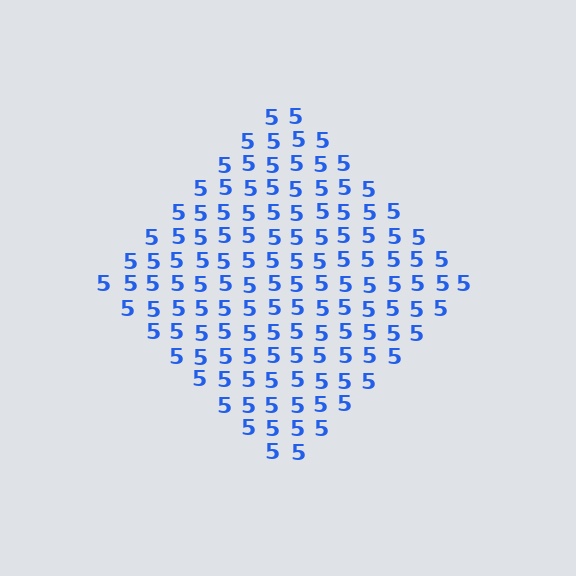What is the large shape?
The large shape is a diamond.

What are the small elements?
The small elements are digit 5's.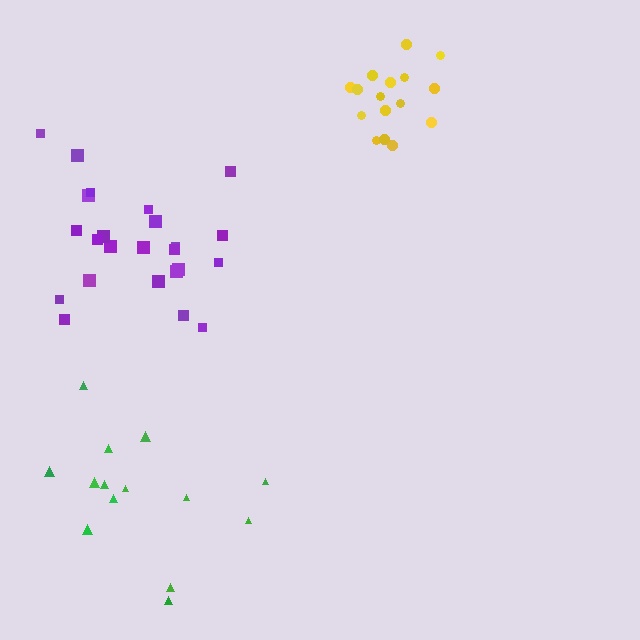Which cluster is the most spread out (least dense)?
Green.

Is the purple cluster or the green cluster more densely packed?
Purple.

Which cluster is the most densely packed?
Yellow.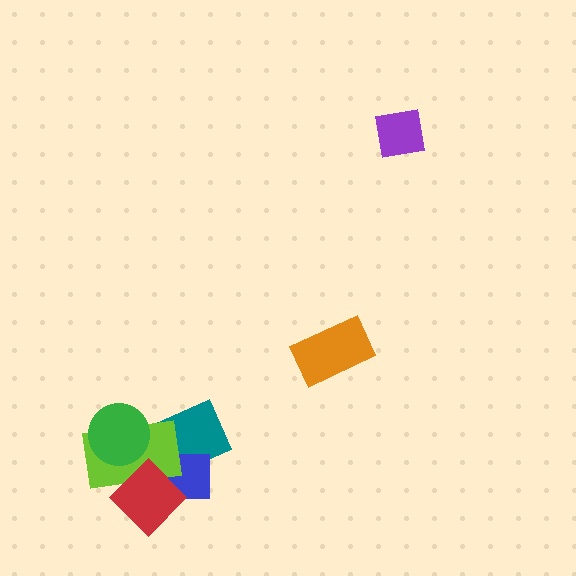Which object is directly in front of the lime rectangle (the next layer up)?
The green circle is directly in front of the lime rectangle.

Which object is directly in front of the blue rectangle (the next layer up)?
The lime rectangle is directly in front of the blue rectangle.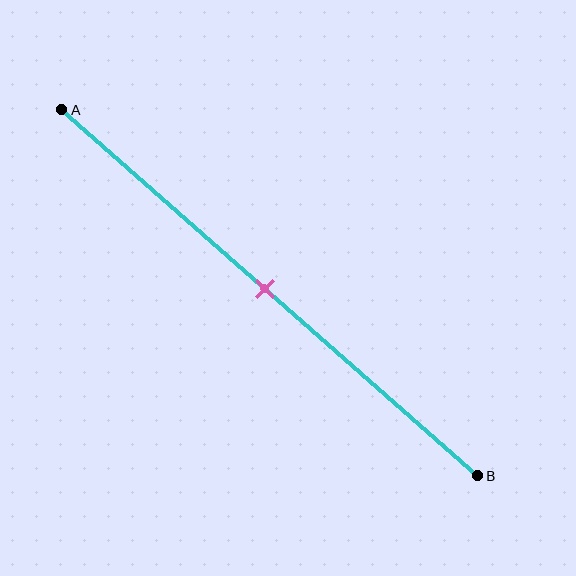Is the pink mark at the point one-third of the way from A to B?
No, the mark is at about 50% from A, not at the 33% one-third point.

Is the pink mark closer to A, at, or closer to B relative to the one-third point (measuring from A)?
The pink mark is closer to point B than the one-third point of segment AB.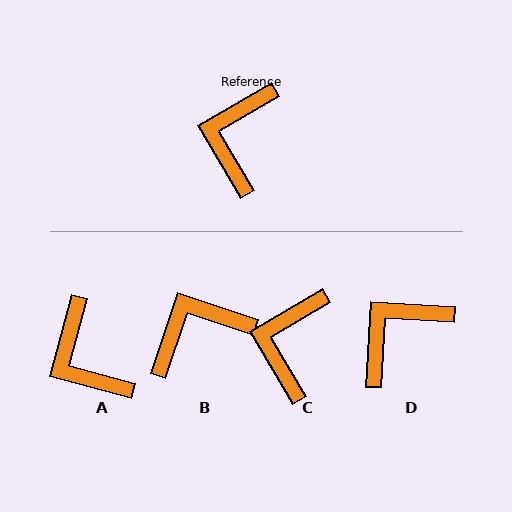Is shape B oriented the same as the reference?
No, it is off by about 49 degrees.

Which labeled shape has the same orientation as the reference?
C.